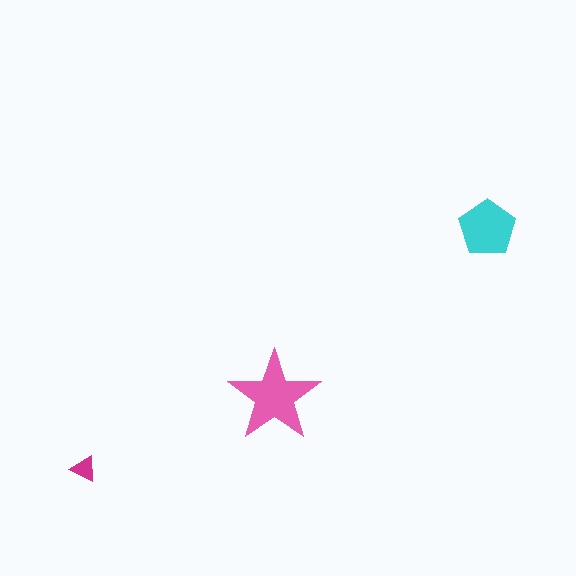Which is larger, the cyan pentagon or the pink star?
The pink star.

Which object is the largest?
The pink star.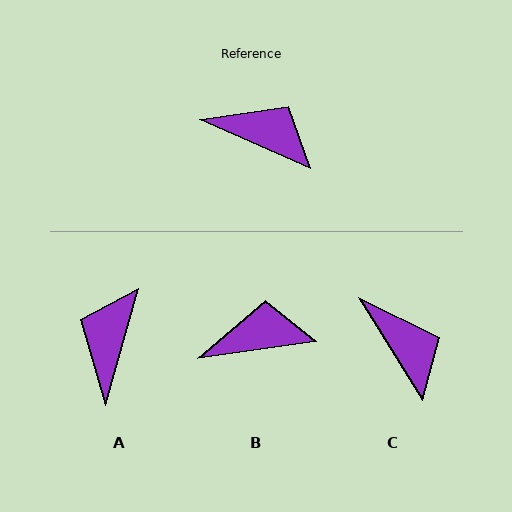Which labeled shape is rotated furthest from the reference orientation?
A, about 98 degrees away.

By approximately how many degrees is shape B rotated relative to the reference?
Approximately 32 degrees counter-clockwise.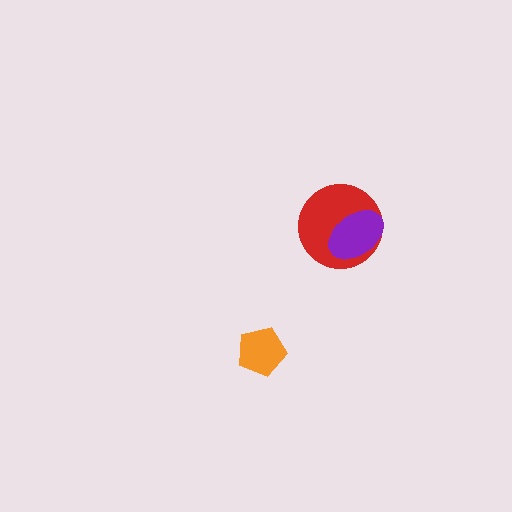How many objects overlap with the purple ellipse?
1 object overlaps with the purple ellipse.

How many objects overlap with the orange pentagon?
0 objects overlap with the orange pentagon.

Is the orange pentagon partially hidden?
No, no other shape covers it.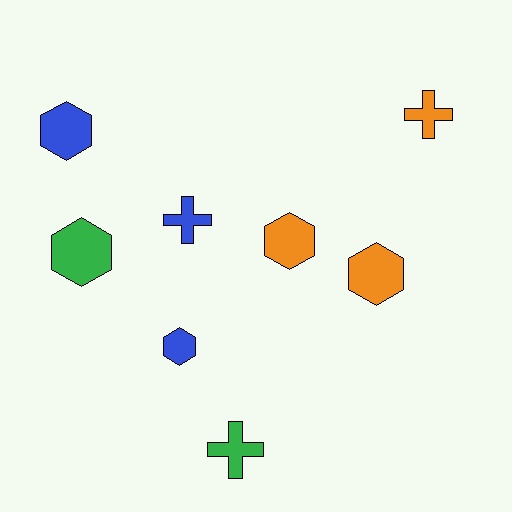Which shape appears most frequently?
Hexagon, with 5 objects.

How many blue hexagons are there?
There are 2 blue hexagons.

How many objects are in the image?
There are 8 objects.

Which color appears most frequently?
Blue, with 3 objects.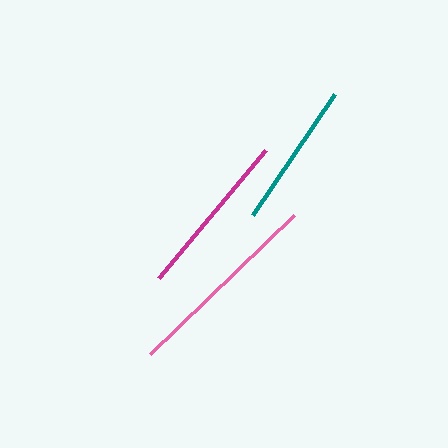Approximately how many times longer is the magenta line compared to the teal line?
The magenta line is approximately 1.1 times the length of the teal line.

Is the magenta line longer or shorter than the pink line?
The pink line is longer than the magenta line.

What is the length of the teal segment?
The teal segment is approximately 147 pixels long.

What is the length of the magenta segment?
The magenta segment is approximately 167 pixels long.